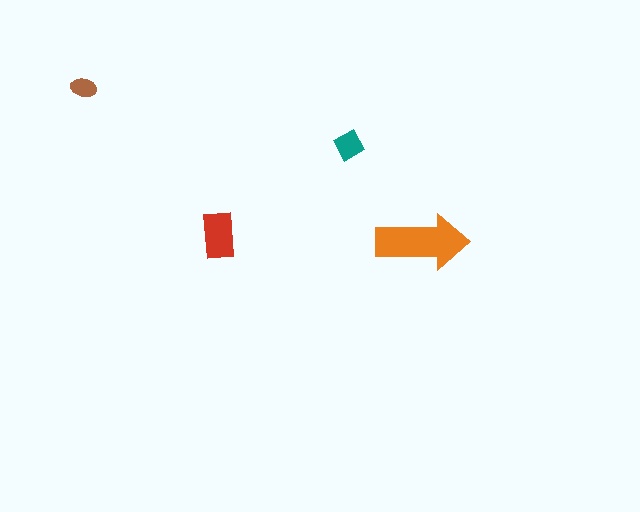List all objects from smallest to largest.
The brown ellipse, the teal diamond, the red rectangle, the orange arrow.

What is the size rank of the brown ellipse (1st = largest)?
4th.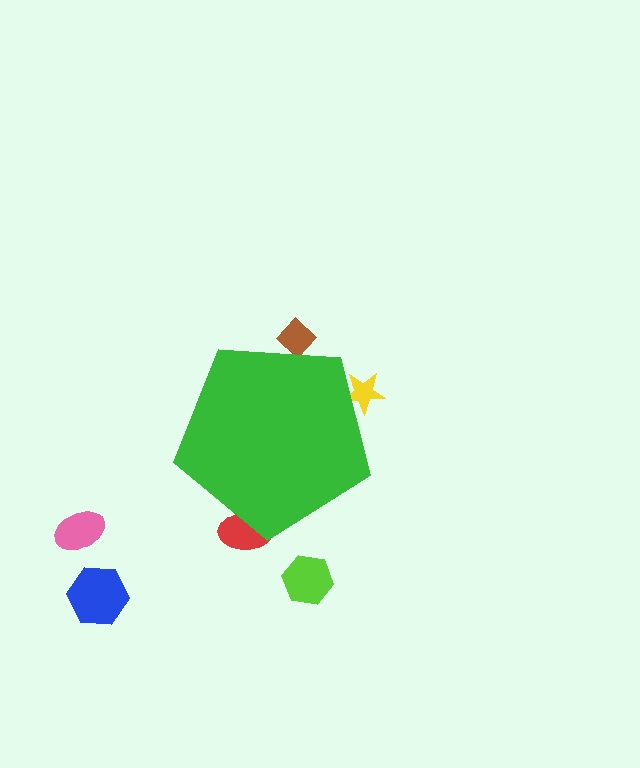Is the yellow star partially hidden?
Yes, the yellow star is partially hidden behind the green pentagon.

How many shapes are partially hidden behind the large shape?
3 shapes are partially hidden.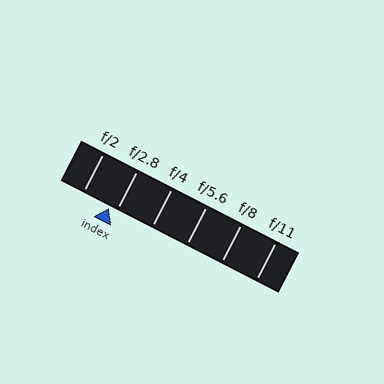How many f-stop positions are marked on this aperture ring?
There are 6 f-stop positions marked.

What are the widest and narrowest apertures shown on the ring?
The widest aperture shown is f/2 and the narrowest is f/11.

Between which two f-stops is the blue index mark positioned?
The index mark is between f/2 and f/2.8.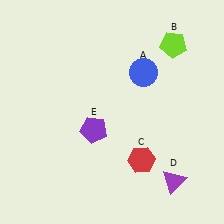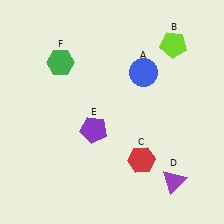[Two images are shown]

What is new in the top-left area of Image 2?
A green hexagon (F) was added in the top-left area of Image 2.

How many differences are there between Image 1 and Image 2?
There is 1 difference between the two images.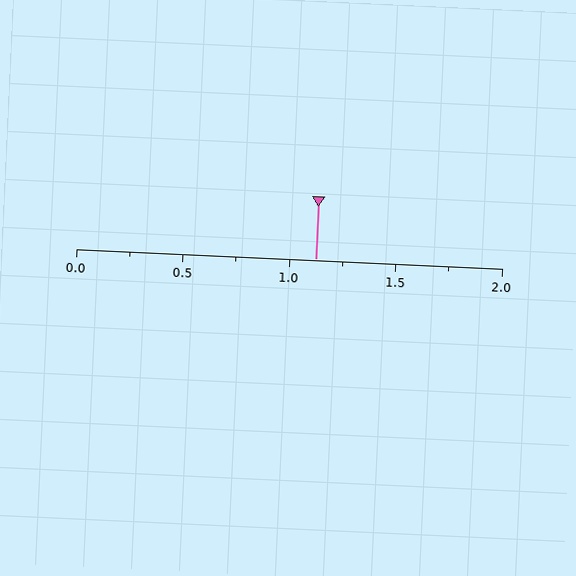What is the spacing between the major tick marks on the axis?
The major ticks are spaced 0.5 apart.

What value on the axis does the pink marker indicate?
The marker indicates approximately 1.12.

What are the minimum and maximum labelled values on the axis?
The axis runs from 0.0 to 2.0.